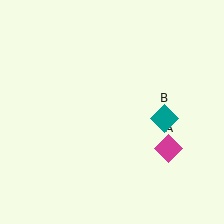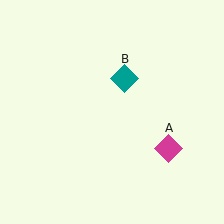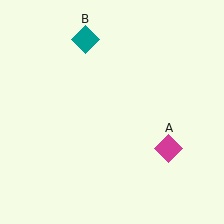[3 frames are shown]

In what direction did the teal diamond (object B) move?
The teal diamond (object B) moved up and to the left.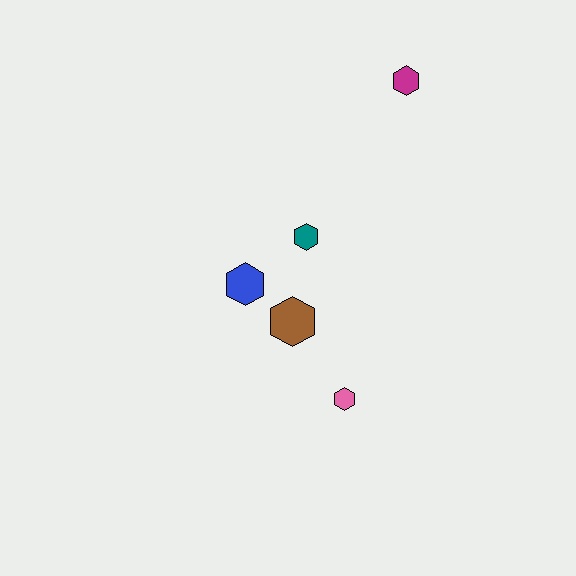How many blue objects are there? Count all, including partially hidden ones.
There is 1 blue object.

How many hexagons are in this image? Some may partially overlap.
There are 5 hexagons.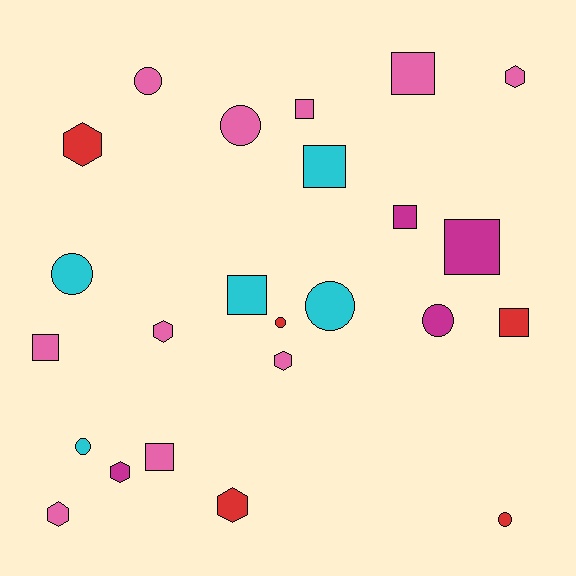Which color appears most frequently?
Pink, with 10 objects.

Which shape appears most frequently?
Square, with 9 objects.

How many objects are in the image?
There are 24 objects.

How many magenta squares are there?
There are 2 magenta squares.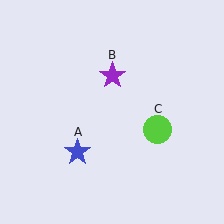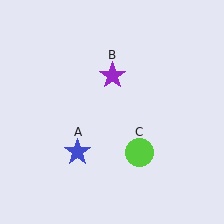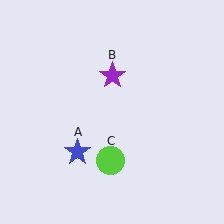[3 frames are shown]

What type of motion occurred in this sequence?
The lime circle (object C) rotated clockwise around the center of the scene.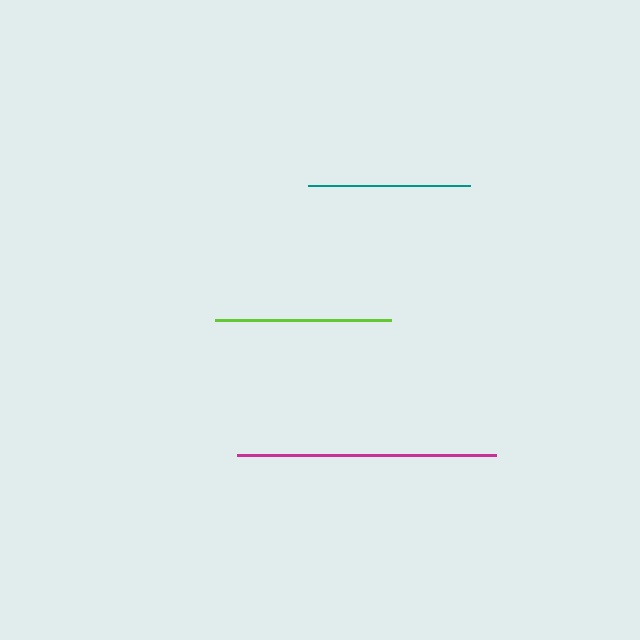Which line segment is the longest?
The magenta line is the longest at approximately 260 pixels.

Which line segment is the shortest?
The teal line is the shortest at approximately 163 pixels.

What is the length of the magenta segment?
The magenta segment is approximately 260 pixels long.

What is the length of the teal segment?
The teal segment is approximately 163 pixels long.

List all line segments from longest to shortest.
From longest to shortest: magenta, lime, teal.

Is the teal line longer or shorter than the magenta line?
The magenta line is longer than the teal line.